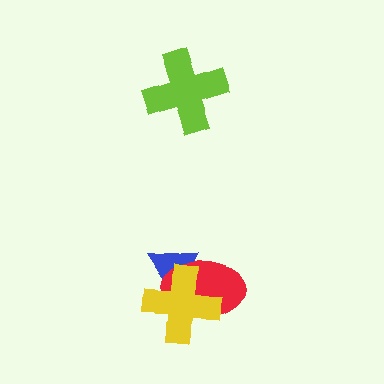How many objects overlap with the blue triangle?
2 objects overlap with the blue triangle.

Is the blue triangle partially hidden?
Yes, it is partially covered by another shape.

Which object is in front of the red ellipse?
The yellow cross is in front of the red ellipse.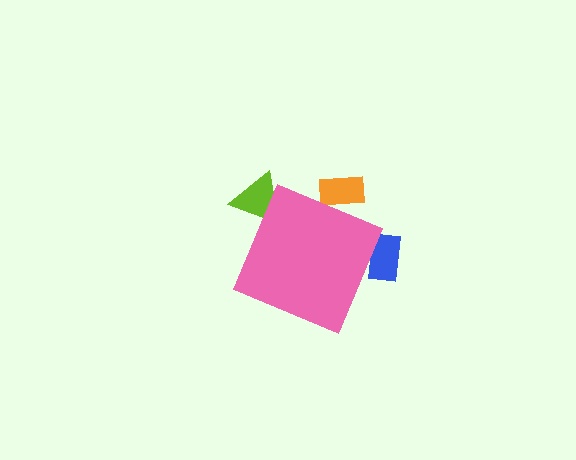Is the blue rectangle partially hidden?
Yes, the blue rectangle is partially hidden behind the pink diamond.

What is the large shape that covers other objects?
A pink diamond.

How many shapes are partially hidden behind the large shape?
3 shapes are partially hidden.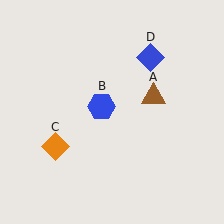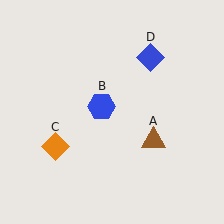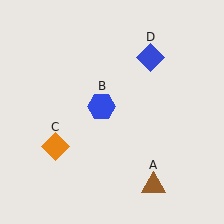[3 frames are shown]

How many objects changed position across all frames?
1 object changed position: brown triangle (object A).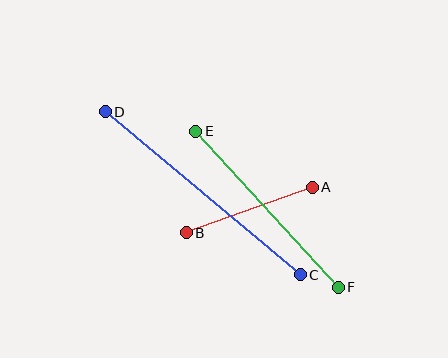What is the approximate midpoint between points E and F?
The midpoint is at approximately (267, 209) pixels.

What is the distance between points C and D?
The distance is approximately 254 pixels.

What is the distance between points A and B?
The distance is approximately 134 pixels.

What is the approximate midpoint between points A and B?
The midpoint is at approximately (249, 210) pixels.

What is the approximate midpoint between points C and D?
The midpoint is at approximately (203, 193) pixels.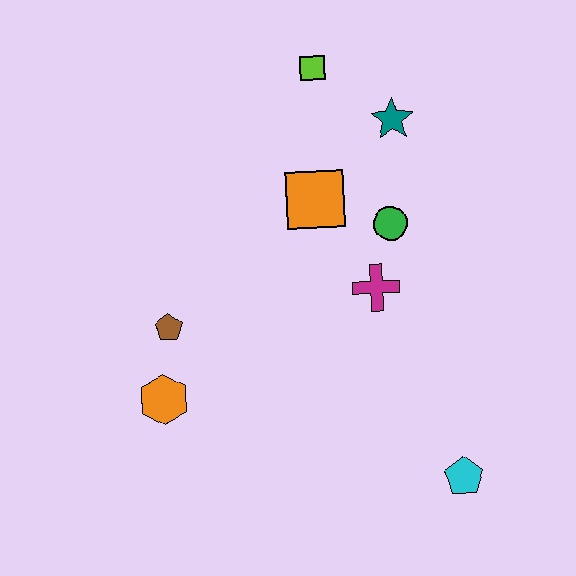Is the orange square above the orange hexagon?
Yes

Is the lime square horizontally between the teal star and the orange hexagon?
Yes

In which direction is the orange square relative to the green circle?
The orange square is to the left of the green circle.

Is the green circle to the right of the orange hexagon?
Yes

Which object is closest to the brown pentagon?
The orange hexagon is closest to the brown pentagon.